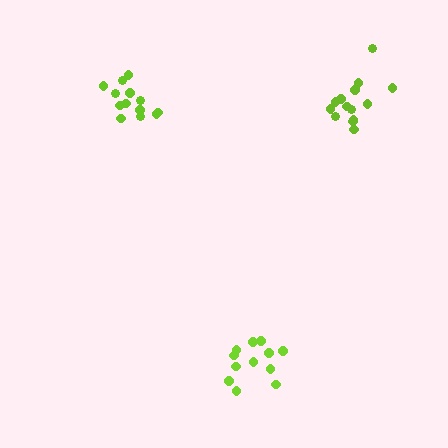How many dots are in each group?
Group 1: 13 dots, Group 2: 12 dots, Group 3: 14 dots (39 total).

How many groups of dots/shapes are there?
There are 3 groups.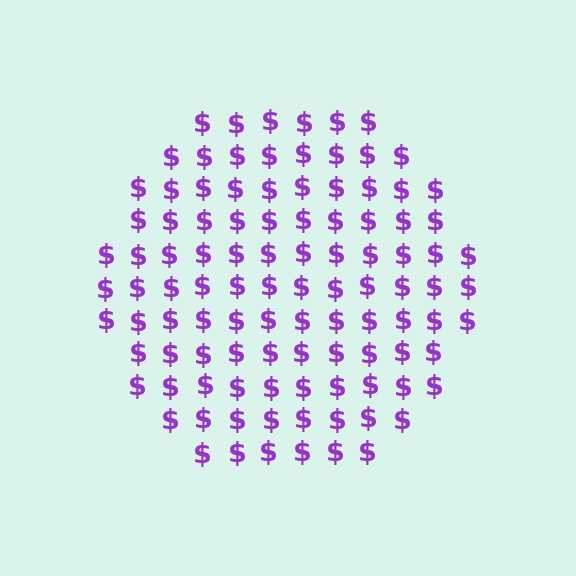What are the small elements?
The small elements are dollar signs.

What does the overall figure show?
The overall figure shows a circle.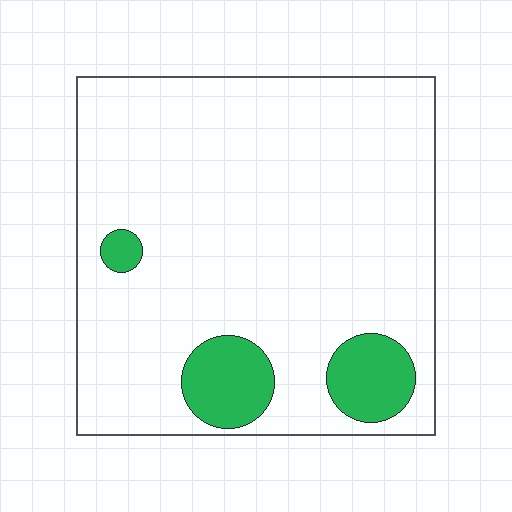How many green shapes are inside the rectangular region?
3.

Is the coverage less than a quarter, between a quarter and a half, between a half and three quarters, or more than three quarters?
Less than a quarter.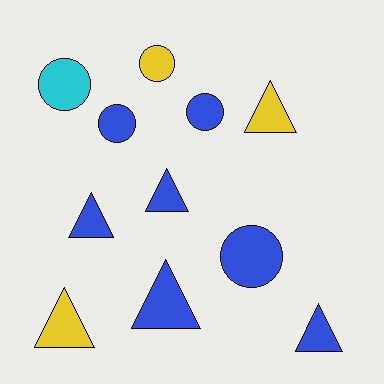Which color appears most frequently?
Blue, with 7 objects.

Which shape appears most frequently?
Triangle, with 6 objects.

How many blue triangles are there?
There are 4 blue triangles.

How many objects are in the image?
There are 11 objects.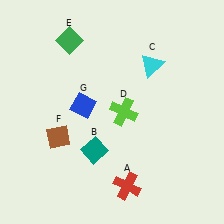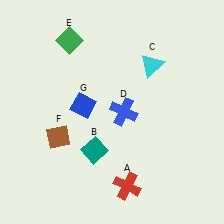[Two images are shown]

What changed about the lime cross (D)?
In Image 1, D is lime. In Image 2, it changed to blue.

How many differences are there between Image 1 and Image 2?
There is 1 difference between the two images.